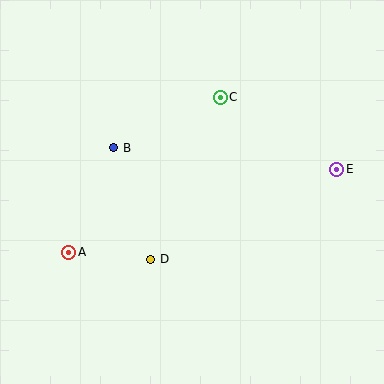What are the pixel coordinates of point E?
Point E is at (337, 169).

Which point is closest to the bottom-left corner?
Point A is closest to the bottom-left corner.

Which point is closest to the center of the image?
Point D at (151, 259) is closest to the center.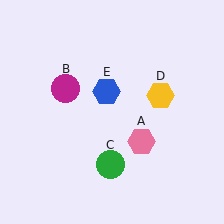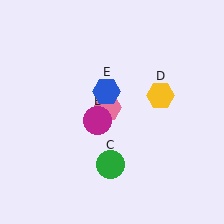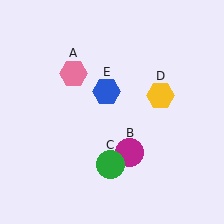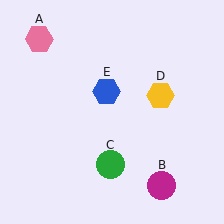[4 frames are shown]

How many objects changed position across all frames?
2 objects changed position: pink hexagon (object A), magenta circle (object B).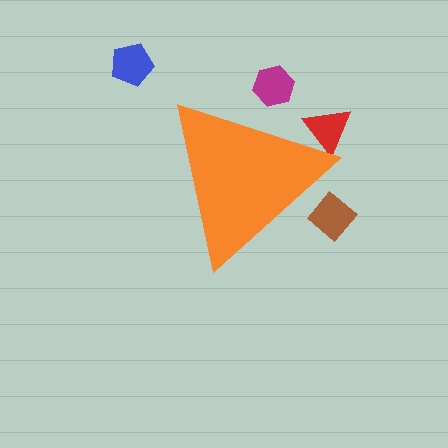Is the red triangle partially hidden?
Yes, the red triangle is partially hidden behind the orange triangle.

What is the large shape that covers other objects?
An orange triangle.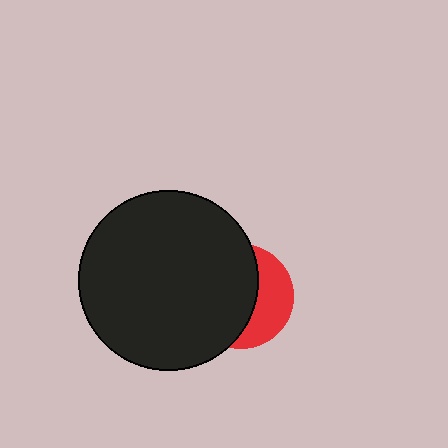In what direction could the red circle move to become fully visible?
The red circle could move right. That would shift it out from behind the black circle entirely.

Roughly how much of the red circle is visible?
A small part of it is visible (roughly 37%).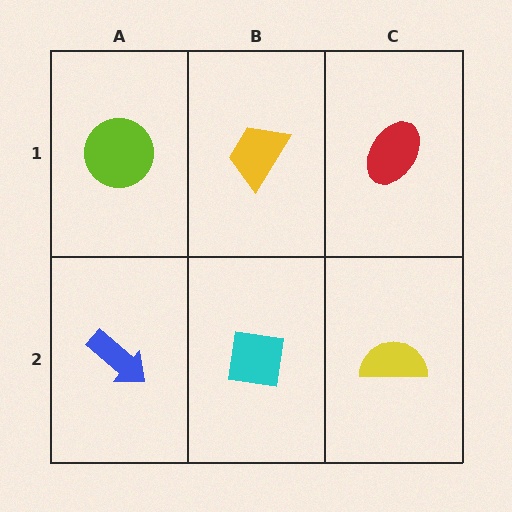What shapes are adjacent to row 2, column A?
A lime circle (row 1, column A), a cyan square (row 2, column B).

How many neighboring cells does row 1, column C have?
2.